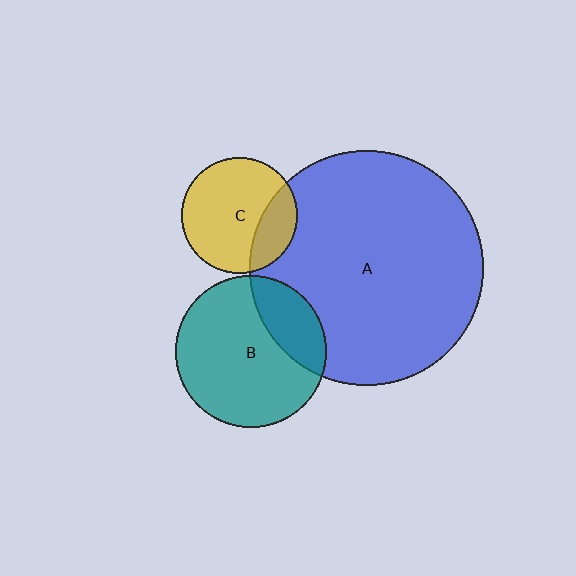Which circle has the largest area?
Circle A (blue).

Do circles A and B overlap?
Yes.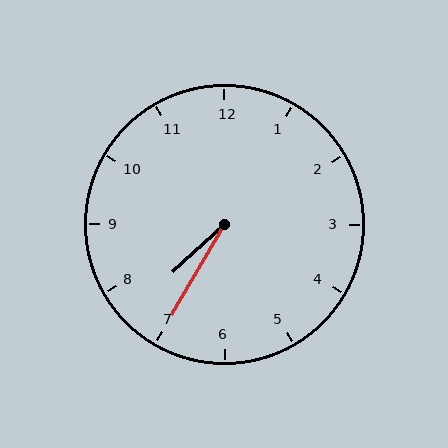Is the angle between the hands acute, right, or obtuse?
It is acute.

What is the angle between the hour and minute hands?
Approximately 18 degrees.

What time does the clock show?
7:35.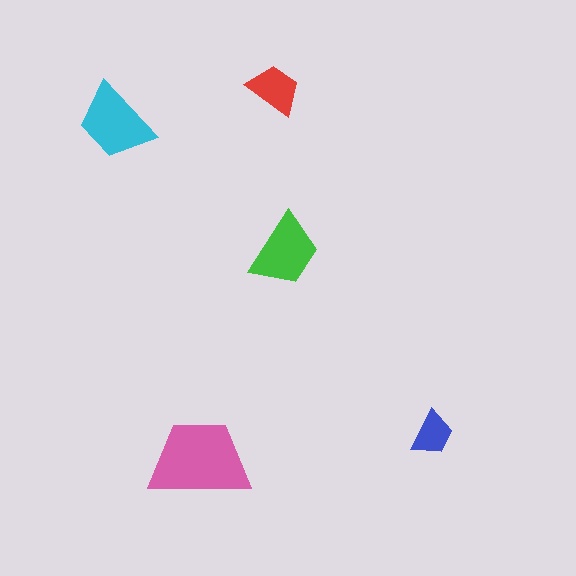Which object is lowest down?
The pink trapezoid is bottommost.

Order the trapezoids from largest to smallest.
the pink one, the cyan one, the green one, the red one, the blue one.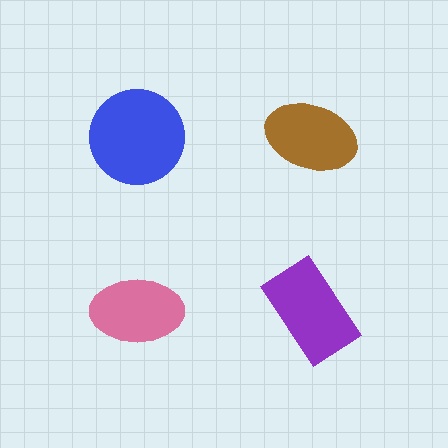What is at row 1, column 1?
A blue circle.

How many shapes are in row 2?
2 shapes.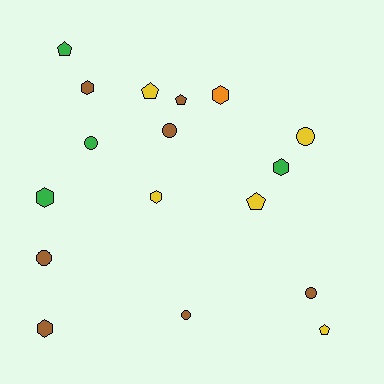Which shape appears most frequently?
Hexagon, with 6 objects.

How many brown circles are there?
There are 4 brown circles.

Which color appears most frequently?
Brown, with 7 objects.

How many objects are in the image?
There are 17 objects.